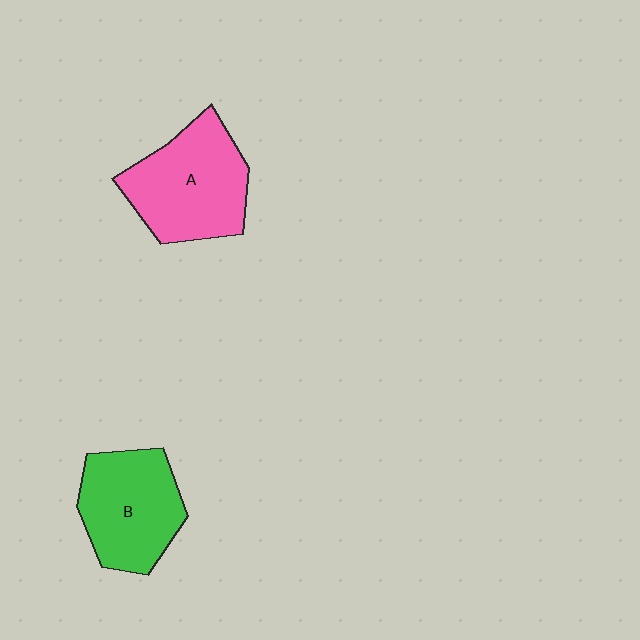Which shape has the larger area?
Shape A (pink).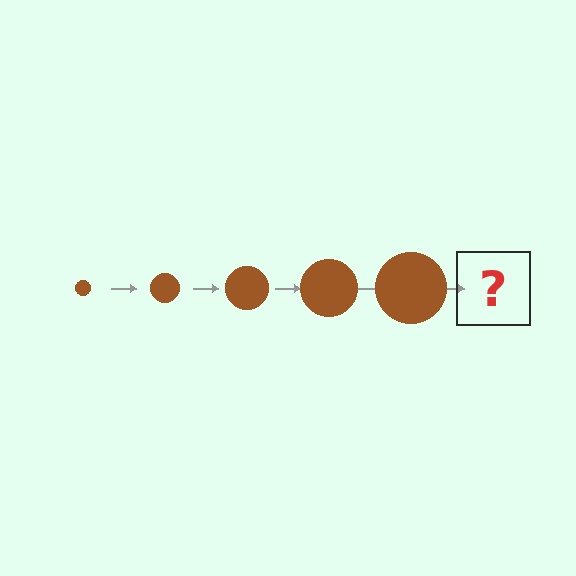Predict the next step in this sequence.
The next step is a brown circle, larger than the previous one.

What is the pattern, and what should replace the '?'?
The pattern is that the circle gets progressively larger each step. The '?' should be a brown circle, larger than the previous one.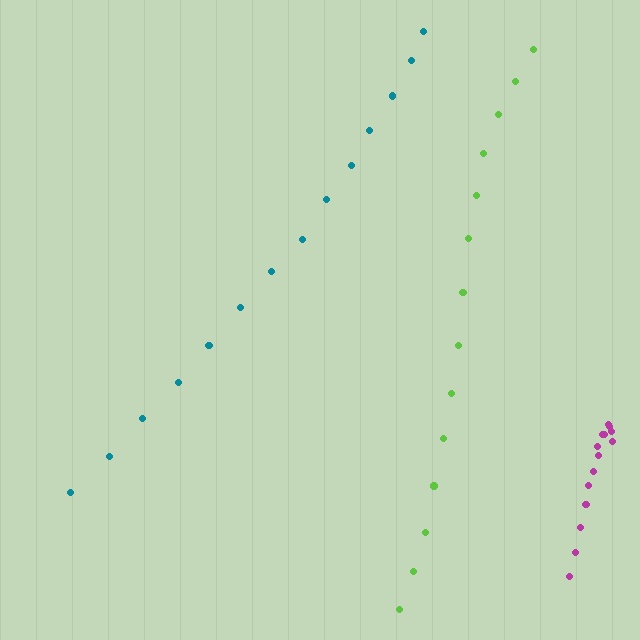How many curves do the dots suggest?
There are 3 distinct paths.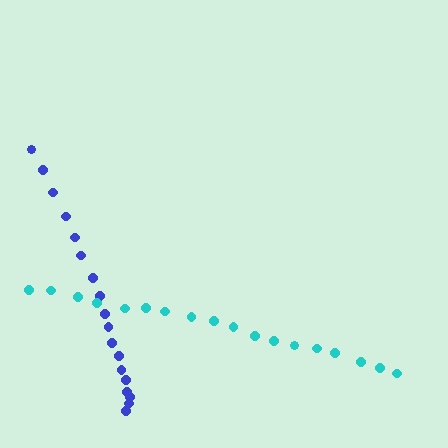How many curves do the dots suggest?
There are 2 distinct paths.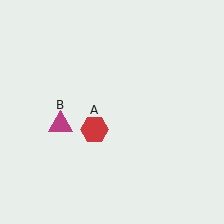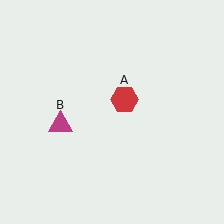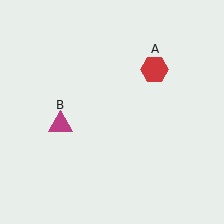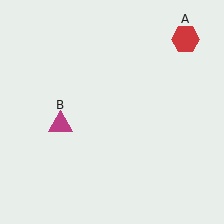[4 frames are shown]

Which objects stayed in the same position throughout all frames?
Magenta triangle (object B) remained stationary.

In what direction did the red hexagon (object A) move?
The red hexagon (object A) moved up and to the right.